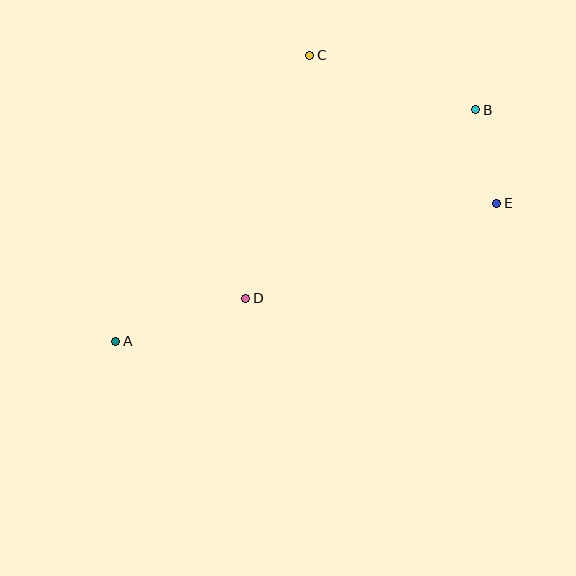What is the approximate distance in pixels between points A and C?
The distance between A and C is approximately 345 pixels.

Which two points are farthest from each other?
Points A and B are farthest from each other.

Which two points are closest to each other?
Points B and E are closest to each other.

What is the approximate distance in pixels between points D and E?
The distance between D and E is approximately 268 pixels.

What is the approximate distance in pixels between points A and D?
The distance between A and D is approximately 137 pixels.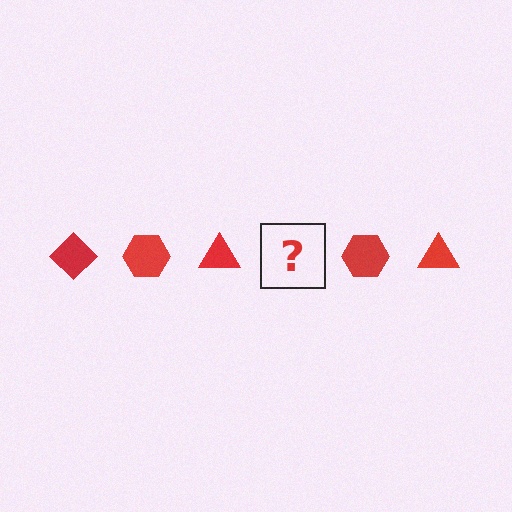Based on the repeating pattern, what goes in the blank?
The blank should be a red diamond.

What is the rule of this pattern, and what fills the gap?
The rule is that the pattern cycles through diamond, hexagon, triangle shapes in red. The gap should be filled with a red diamond.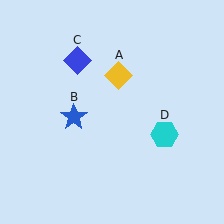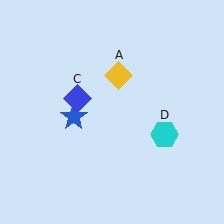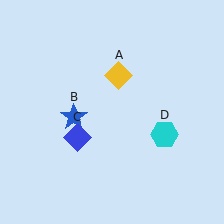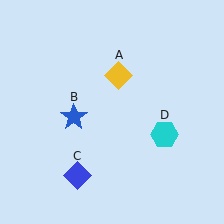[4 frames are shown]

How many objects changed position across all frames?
1 object changed position: blue diamond (object C).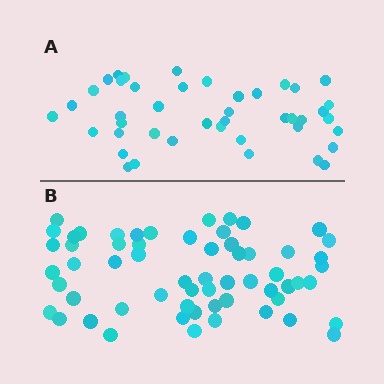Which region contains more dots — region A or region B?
Region B (the bottom region) has more dots.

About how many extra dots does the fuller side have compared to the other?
Region B has approximately 15 more dots than region A.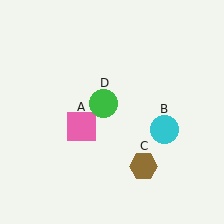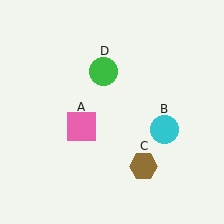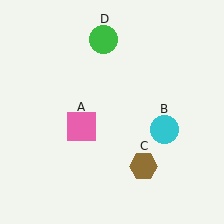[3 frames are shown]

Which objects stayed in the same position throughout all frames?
Pink square (object A) and cyan circle (object B) and brown hexagon (object C) remained stationary.